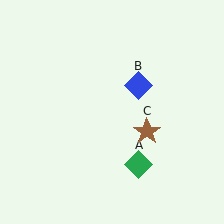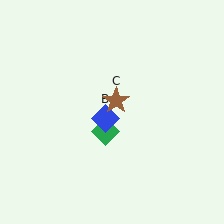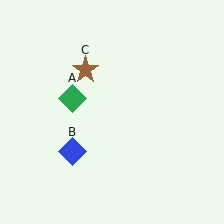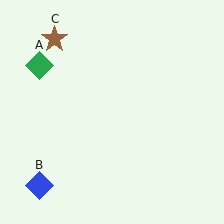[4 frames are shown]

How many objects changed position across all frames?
3 objects changed position: green diamond (object A), blue diamond (object B), brown star (object C).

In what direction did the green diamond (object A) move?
The green diamond (object A) moved up and to the left.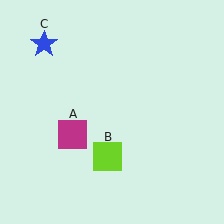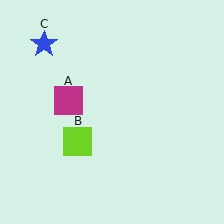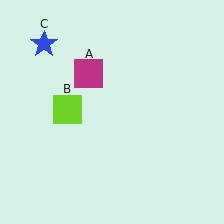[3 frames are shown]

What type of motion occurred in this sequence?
The magenta square (object A), lime square (object B) rotated clockwise around the center of the scene.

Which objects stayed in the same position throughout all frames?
Blue star (object C) remained stationary.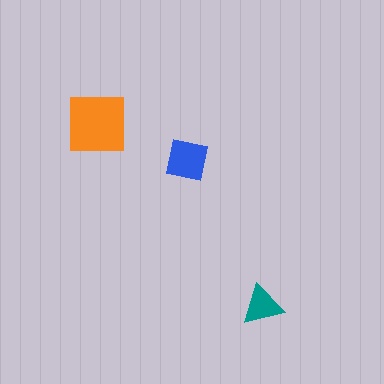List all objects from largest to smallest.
The orange square, the blue square, the teal triangle.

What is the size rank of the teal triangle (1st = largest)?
3rd.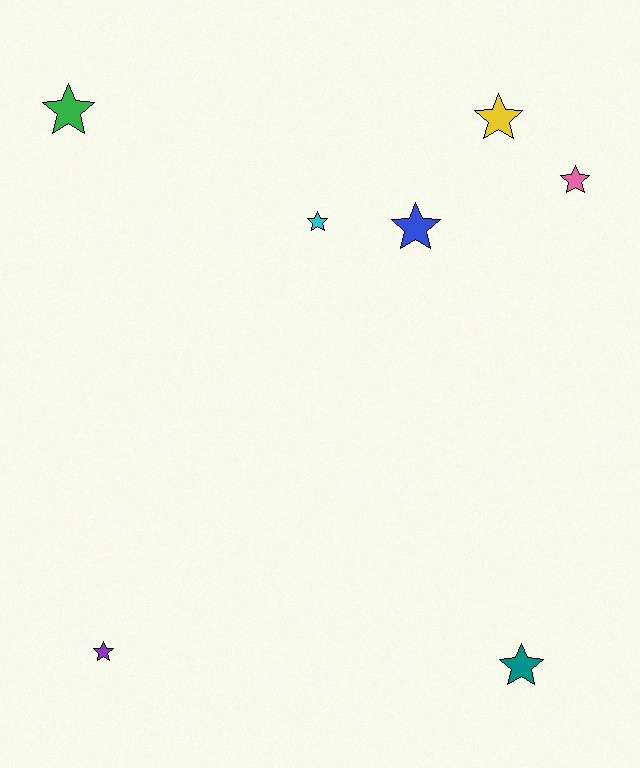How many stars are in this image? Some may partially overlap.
There are 7 stars.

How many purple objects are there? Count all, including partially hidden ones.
There is 1 purple object.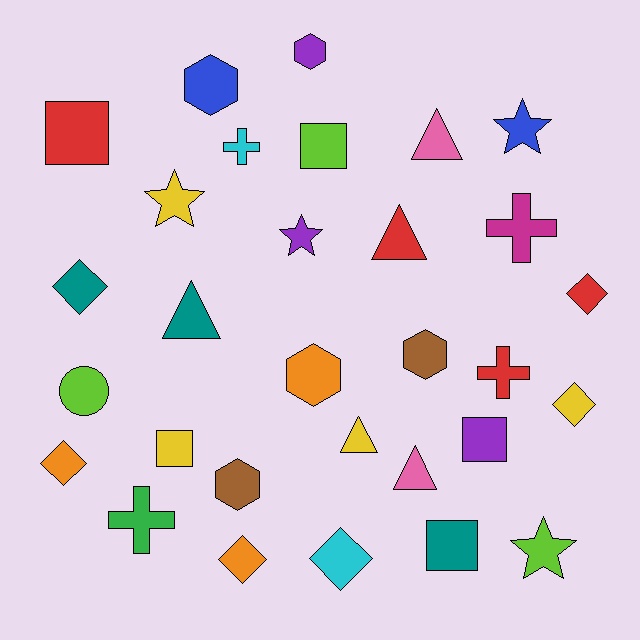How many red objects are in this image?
There are 4 red objects.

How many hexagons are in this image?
There are 5 hexagons.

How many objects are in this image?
There are 30 objects.